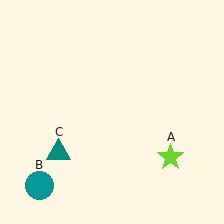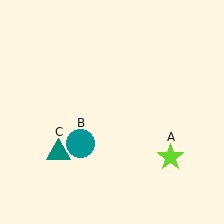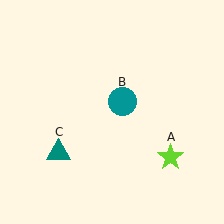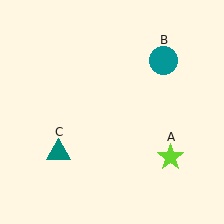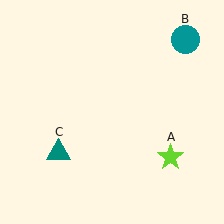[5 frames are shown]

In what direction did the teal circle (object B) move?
The teal circle (object B) moved up and to the right.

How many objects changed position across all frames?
1 object changed position: teal circle (object B).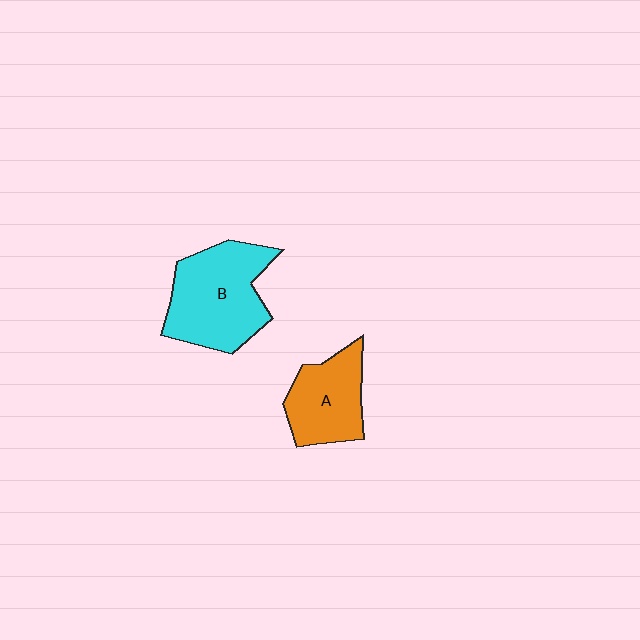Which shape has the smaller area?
Shape A (orange).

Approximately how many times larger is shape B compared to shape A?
Approximately 1.5 times.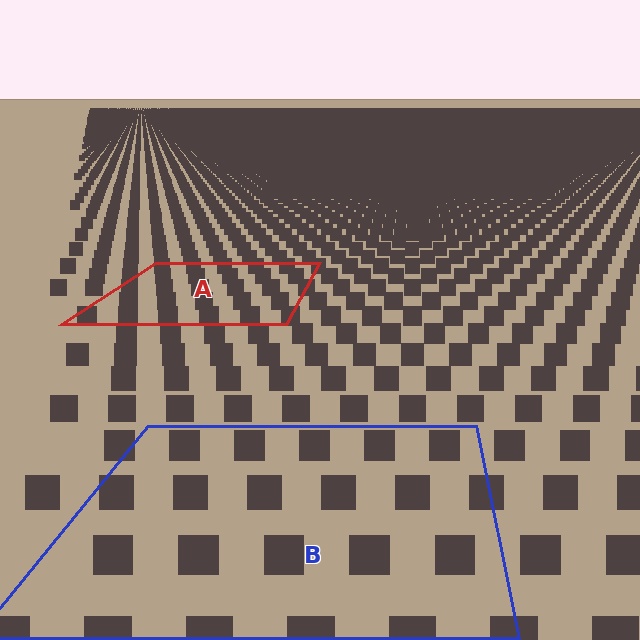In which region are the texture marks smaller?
The texture marks are smaller in region A, because it is farther away.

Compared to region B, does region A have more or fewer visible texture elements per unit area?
Region A has more texture elements per unit area — they are packed more densely because it is farther away.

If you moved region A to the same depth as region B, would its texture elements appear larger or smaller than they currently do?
They would appear larger. At a closer depth, the same texture elements are projected at a bigger on-screen size.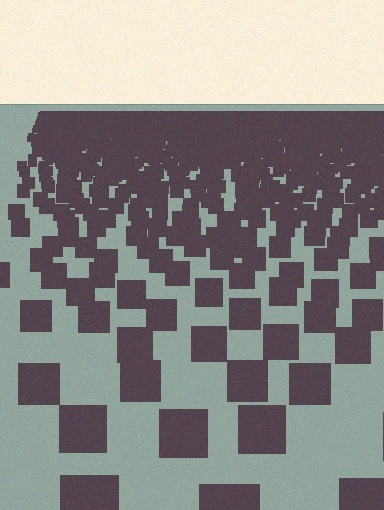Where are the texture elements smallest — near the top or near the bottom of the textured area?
Near the top.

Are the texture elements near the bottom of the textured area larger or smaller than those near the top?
Larger. Near the bottom, elements are closer to the viewer and appear at a bigger on-screen size.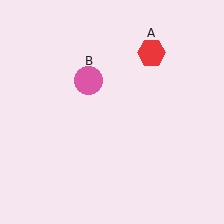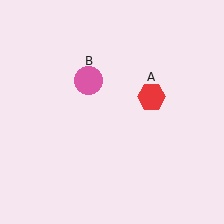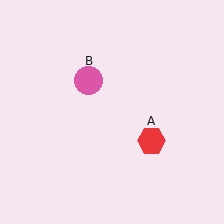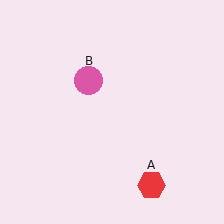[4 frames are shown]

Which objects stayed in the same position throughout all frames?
Pink circle (object B) remained stationary.